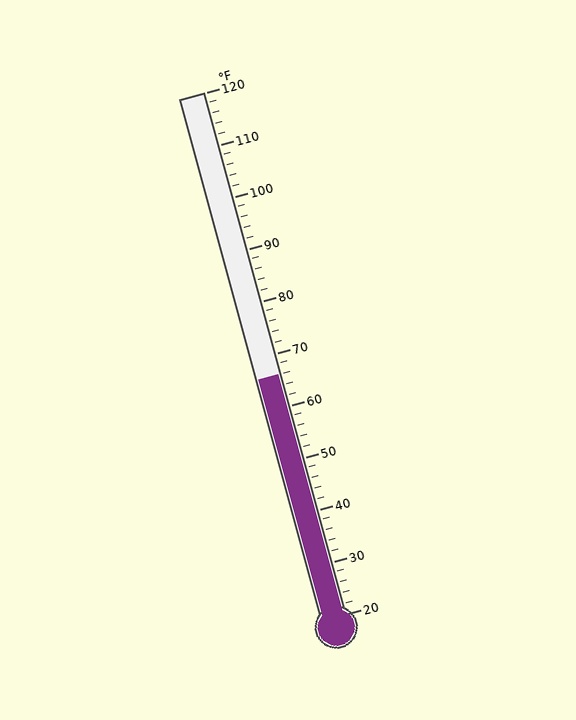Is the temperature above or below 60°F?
The temperature is above 60°F.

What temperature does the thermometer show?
The thermometer shows approximately 66°F.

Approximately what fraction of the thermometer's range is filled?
The thermometer is filled to approximately 45% of its range.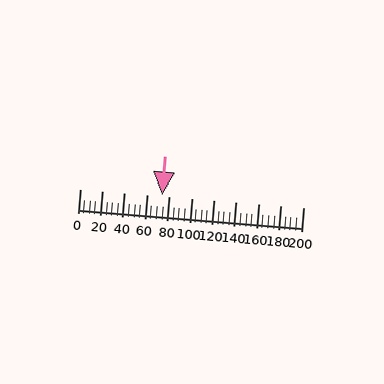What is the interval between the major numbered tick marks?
The major tick marks are spaced 20 units apart.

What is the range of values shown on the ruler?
The ruler shows values from 0 to 200.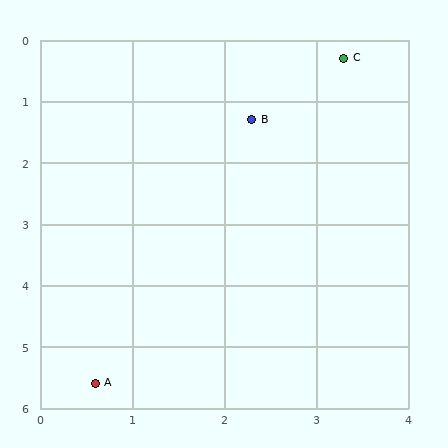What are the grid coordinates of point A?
Point A is at approximately (0.6, 5.6).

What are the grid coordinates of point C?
Point C is at approximately (3.3, 0.3).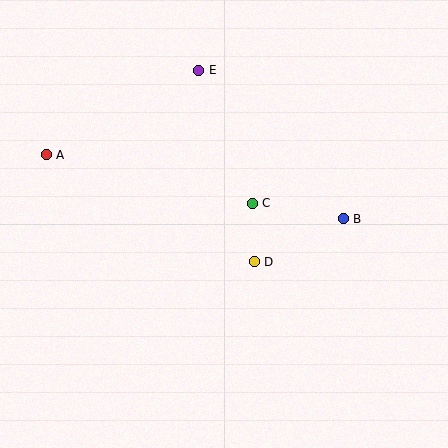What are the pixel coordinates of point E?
Point E is at (199, 70).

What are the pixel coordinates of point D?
Point D is at (254, 262).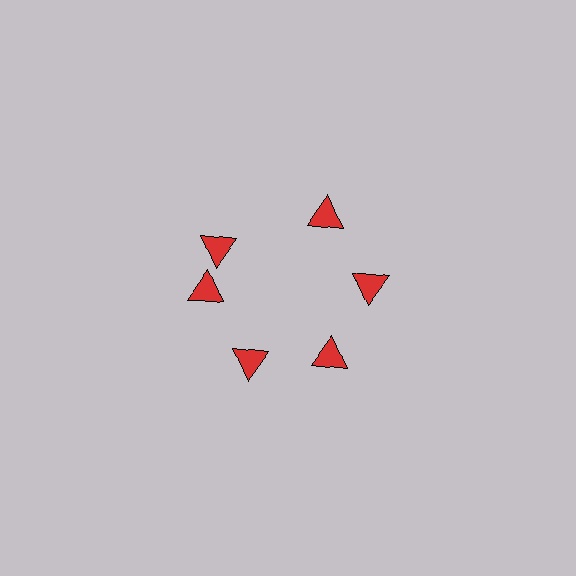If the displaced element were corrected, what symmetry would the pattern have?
It would have 6-fold rotational symmetry — the pattern would map onto itself every 60 degrees.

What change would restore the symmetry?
The symmetry would be restored by rotating it back into even spacing with its neighbors so that all 6 triangles sit at equal angles and equal distance from the center.